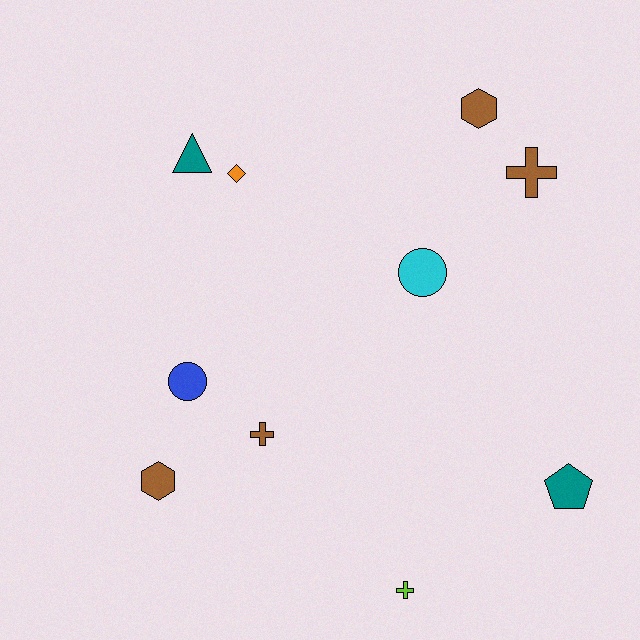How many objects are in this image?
There are 10 objects.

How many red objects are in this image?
There are no red objects.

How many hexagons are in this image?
There are 2 hexagons.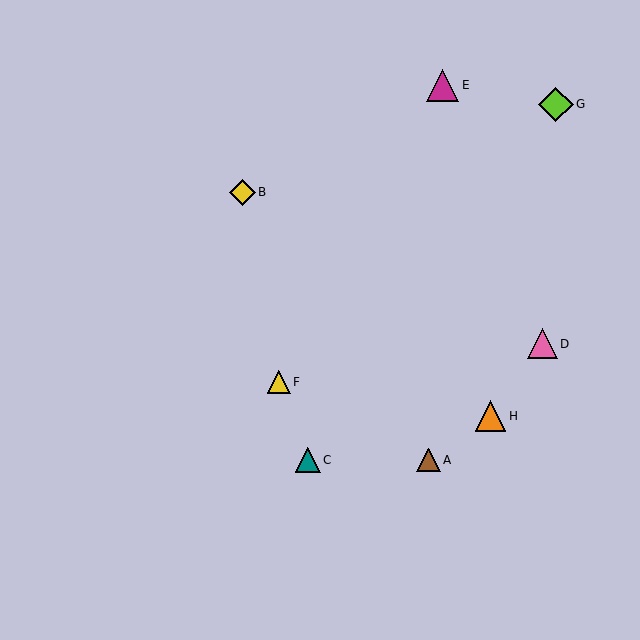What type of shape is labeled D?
Shape D is a pink triangle.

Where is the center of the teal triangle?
The center of the teal triangle is at (308, 460).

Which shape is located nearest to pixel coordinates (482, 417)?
The orange triangle (labeled H) at (490, 416) is nearest to that location.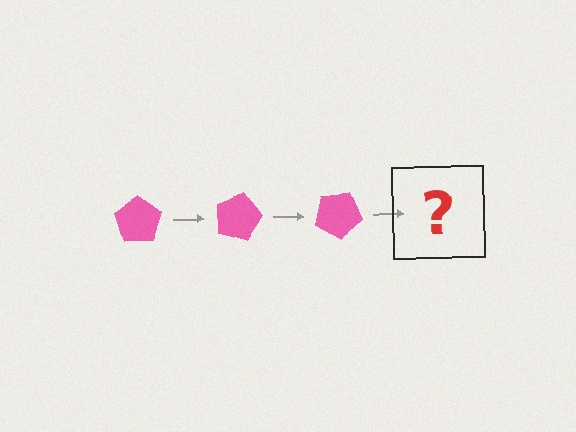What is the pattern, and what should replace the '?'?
The pattern is that the pentagon rotates 15 degrees each step. The '?' should be a pink pentagon rotated 45 degrees.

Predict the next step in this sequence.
The next step is a pink pentagon rotated 45 degrees.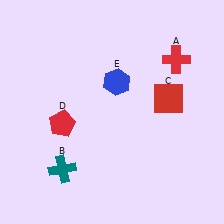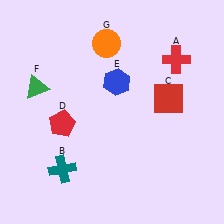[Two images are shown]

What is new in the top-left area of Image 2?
An orange circle (G) was added in the top-left area of Image 2.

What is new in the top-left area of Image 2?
A green triangle (F) was added in the top-left area of Image 2.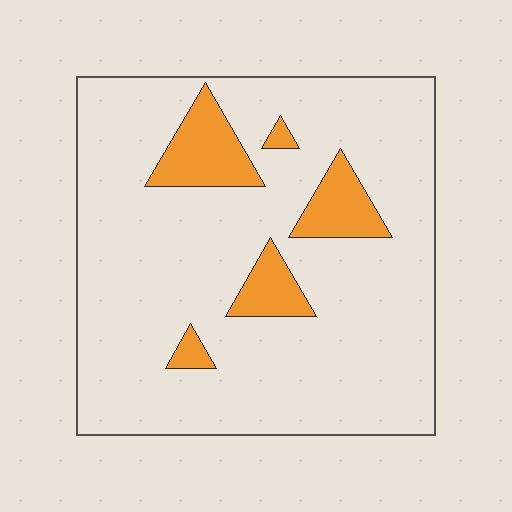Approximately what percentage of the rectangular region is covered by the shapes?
Approximately 15%.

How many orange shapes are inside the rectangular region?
5.